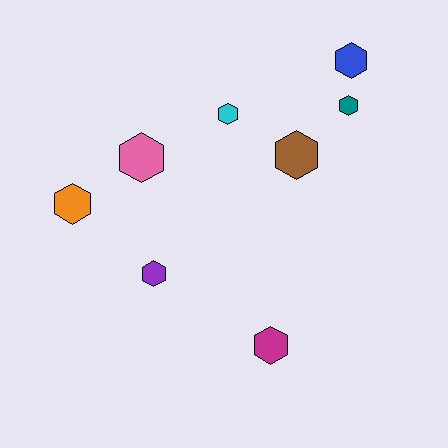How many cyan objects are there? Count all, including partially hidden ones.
There is 1 cyan object.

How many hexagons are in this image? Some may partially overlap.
There are 8 hexagons.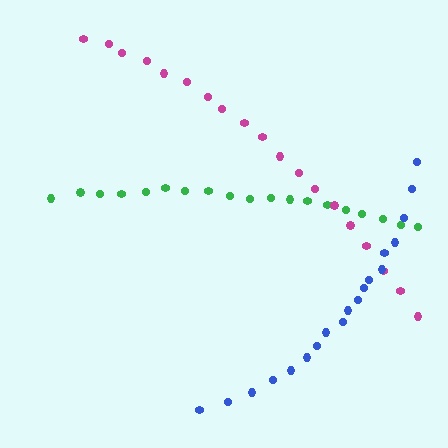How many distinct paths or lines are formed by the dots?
There are 3 distinct paths.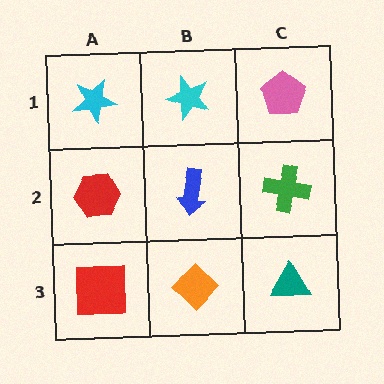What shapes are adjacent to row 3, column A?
A red hexagon (row 2, column A), an orange diamond (row 3, column B).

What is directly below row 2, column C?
A teal triangle.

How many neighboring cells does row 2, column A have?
3.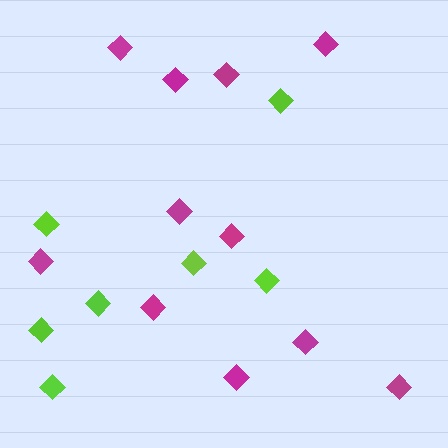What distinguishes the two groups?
There are 2 groups: one group of lime diamonds (7) and one group of magenta diamonds (11).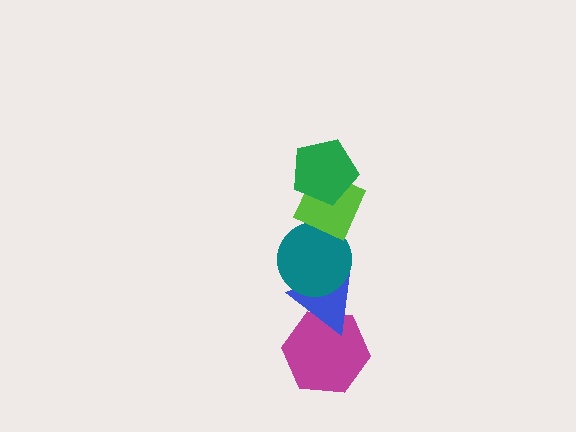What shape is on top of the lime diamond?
The green pentagon is on top of the lime diamond.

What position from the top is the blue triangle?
The blue triangle is 4th from the top.